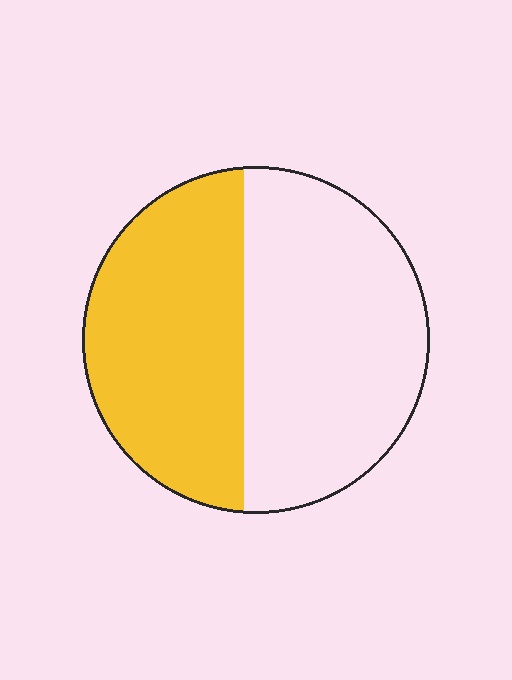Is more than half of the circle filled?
No.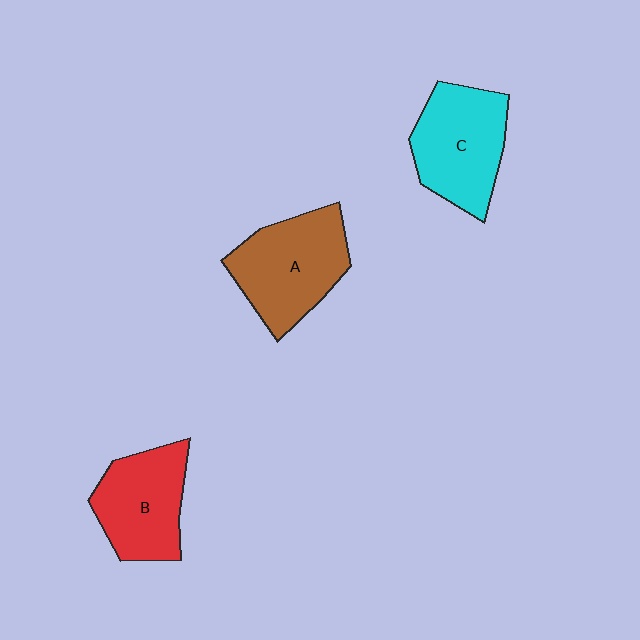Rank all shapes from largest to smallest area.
From largest to smallest: A (brown), C (cyan), B (red).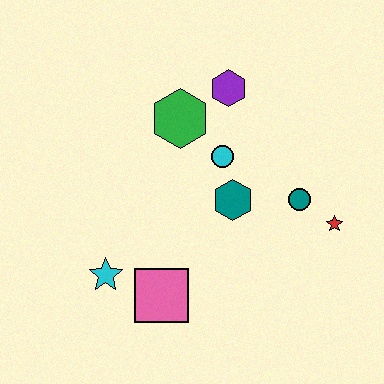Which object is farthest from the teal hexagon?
The cyan star is farthest from the teal hexagon.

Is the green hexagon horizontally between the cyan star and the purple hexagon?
Yes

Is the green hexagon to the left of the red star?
Yes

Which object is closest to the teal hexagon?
The cyan circle is closest to the teal hexagon.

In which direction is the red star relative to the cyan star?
The red star is to the right of the cyan star.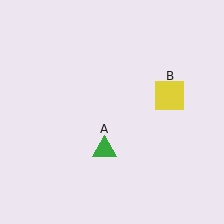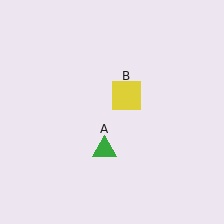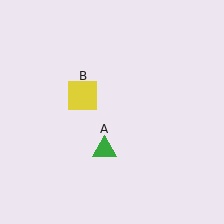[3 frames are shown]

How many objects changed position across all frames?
1 object changed position: yellow square (object B).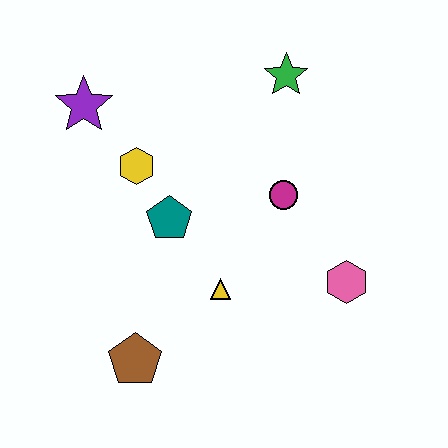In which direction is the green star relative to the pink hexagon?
The green star is above the pink hexagon.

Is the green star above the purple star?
Yes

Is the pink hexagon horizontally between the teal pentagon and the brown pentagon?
No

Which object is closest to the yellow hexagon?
The teal pentagon is closest to the yellow hexagon.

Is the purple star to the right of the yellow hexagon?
No